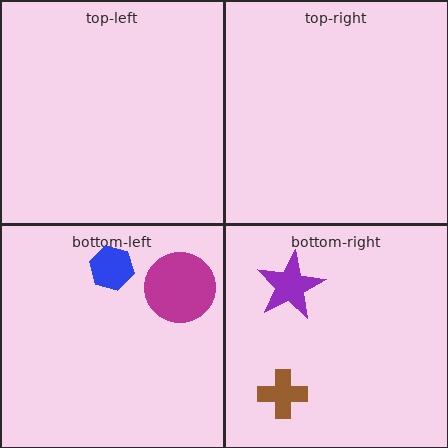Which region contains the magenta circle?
The bottom-left region.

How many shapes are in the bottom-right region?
2.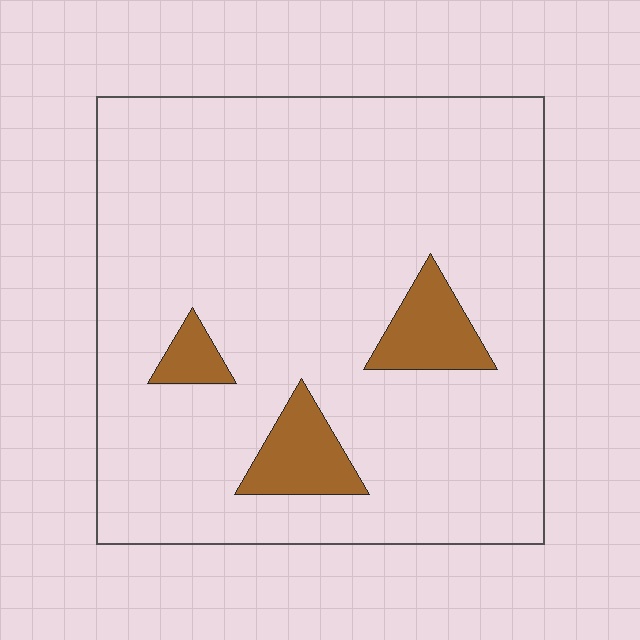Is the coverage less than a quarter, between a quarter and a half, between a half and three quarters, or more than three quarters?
Less than a quarter.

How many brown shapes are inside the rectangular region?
3.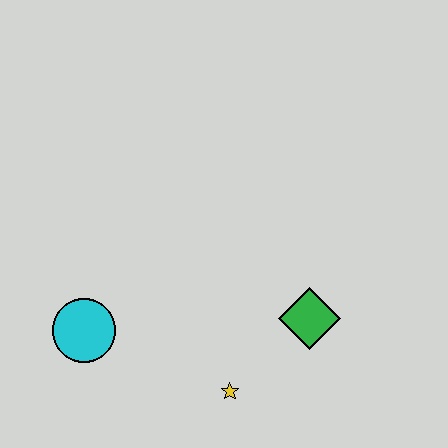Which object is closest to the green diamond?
The yellow star is closest to the green diamond.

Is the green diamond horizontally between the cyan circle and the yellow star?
No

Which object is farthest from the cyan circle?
The green diamond is farthest from the cyan circle.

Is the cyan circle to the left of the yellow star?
Yes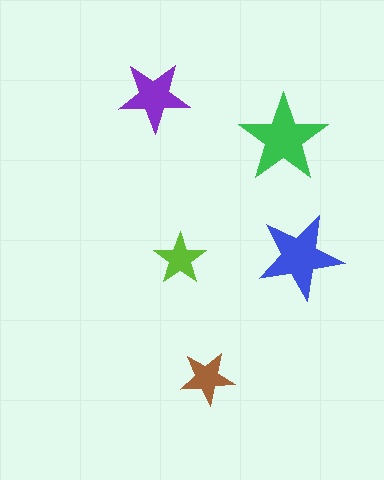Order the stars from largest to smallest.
the green one, the blue one, the purple one, the brown one, the lime one.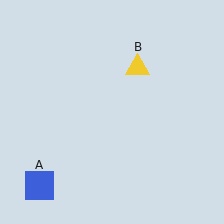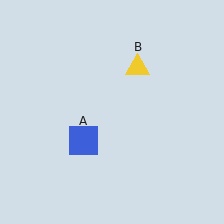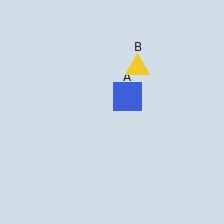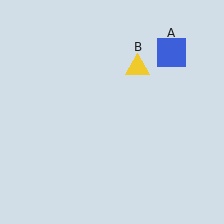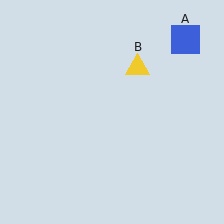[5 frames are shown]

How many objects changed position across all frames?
1 object changed position: blue square (object A).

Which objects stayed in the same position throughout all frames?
Yellow triangle (object B) remained stationary.